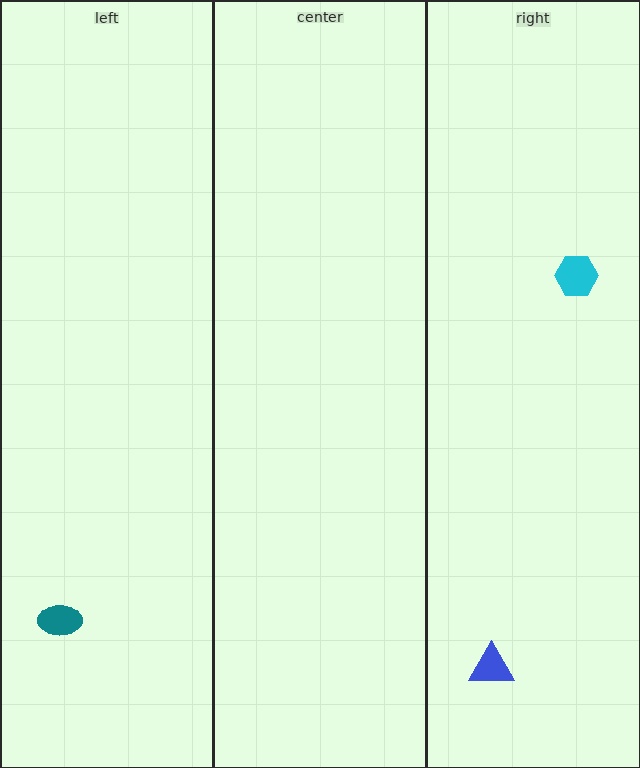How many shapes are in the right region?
2.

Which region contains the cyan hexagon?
The right region.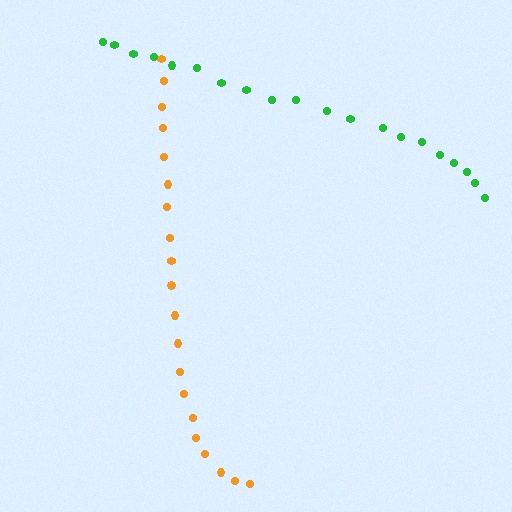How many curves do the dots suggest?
There are 2 distinct paths.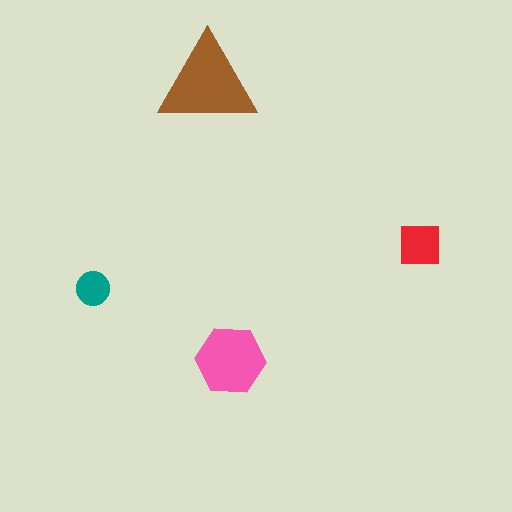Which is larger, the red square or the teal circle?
The red square.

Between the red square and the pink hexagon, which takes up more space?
The pink hexagon.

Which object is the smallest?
The teal circle.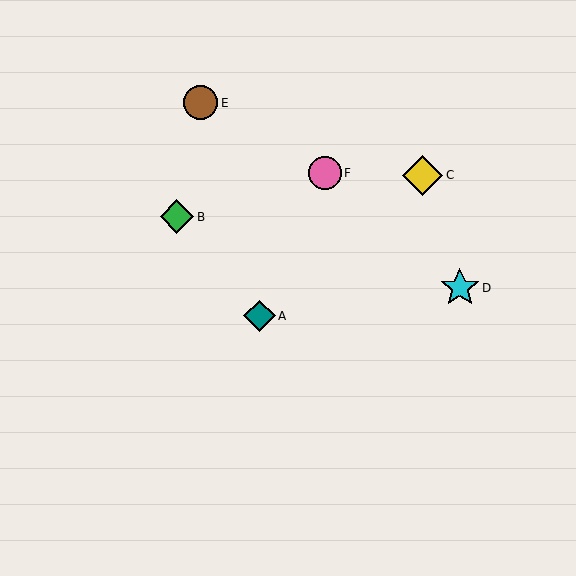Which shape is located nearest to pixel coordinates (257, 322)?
The teal diamond (labeled A) at (259, 316) is nearest to that location.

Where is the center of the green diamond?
The center of the green diamond is at (177, 217).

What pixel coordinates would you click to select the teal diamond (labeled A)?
Click at (259, 316) to select the teal diamond A.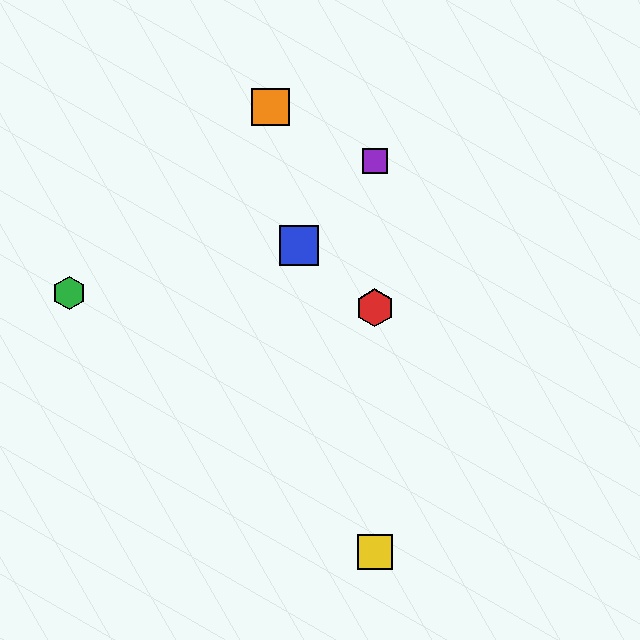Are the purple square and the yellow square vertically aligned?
Yes, both are at x≈375.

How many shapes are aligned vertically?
3 shapes (the red hexagon, the yellow square, the purple square) are aligned vertically.